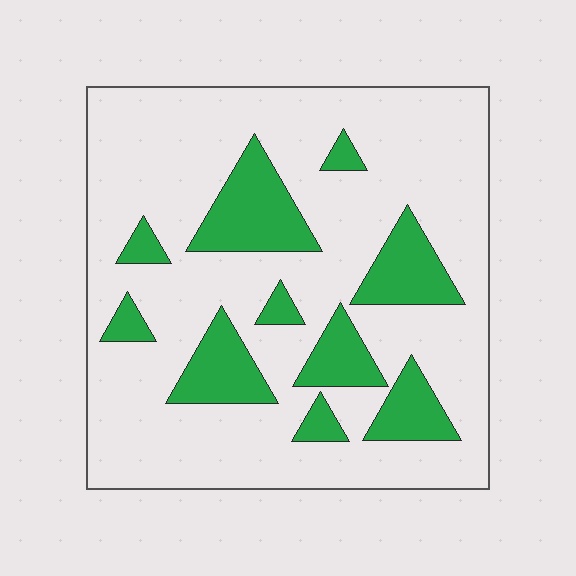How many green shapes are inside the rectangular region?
10.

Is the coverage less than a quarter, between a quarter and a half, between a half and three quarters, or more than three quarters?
Less than a quarter.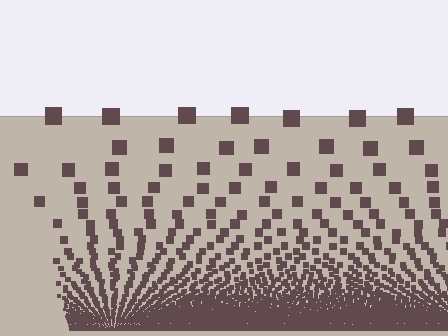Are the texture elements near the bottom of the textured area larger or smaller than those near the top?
Smaller. The gradient is inverted — elements near the bottom are smaller and denser.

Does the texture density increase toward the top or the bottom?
Density increases toward the bottom.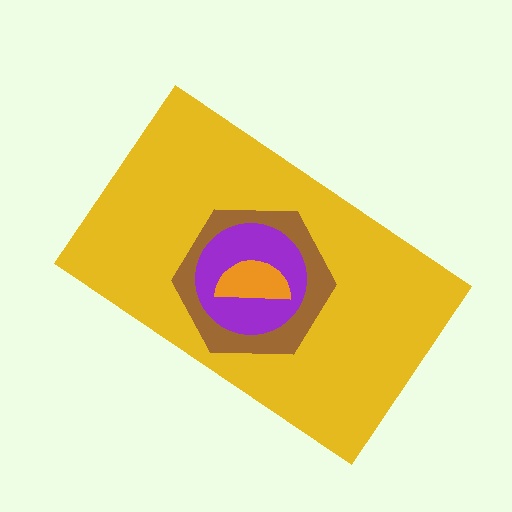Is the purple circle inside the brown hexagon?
Yes.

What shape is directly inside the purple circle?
The orange semicircle.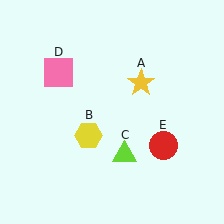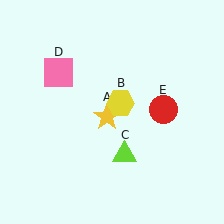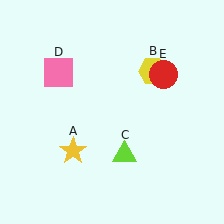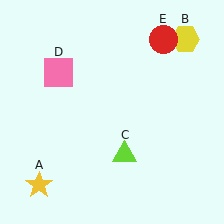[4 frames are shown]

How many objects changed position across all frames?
3 objects changed position: yellow star (object A), yellow hexagon (object B), red circle (object E).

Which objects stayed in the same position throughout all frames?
Lime triangle (object C) and pink square (object D) remained stationary.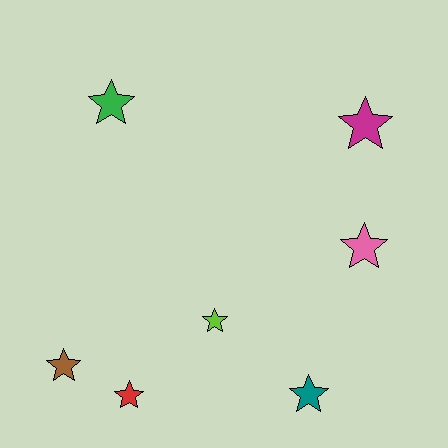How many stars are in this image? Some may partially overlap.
There are 7 stars.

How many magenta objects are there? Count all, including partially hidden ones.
There is 1 magenta object.